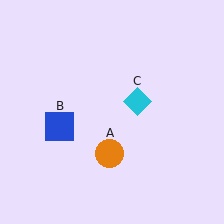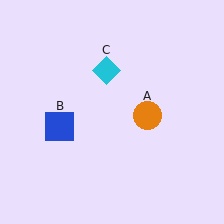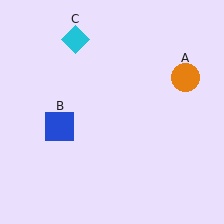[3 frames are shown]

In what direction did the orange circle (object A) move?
The orange circle (object A) moved up and to the right.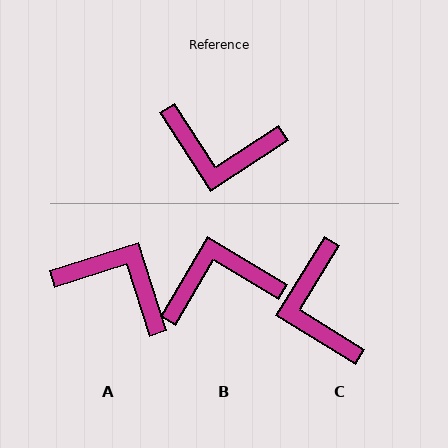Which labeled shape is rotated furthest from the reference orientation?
A, about 165 degrees away.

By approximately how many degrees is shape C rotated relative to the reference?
Approximately 65 degrees clockwise.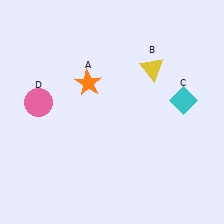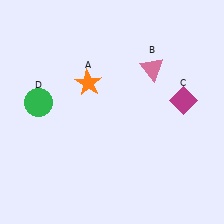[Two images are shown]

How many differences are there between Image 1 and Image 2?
There are 3 differences between the two images.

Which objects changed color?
B changed from yellow to pink. C changed from cyan to magenta. D changed from pink to green.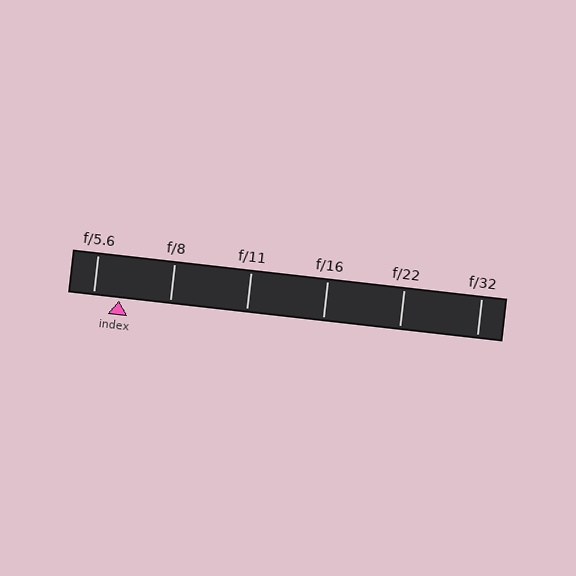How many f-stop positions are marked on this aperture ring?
There are 6 f-stop positions marked.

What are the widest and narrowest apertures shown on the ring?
The widest aperture shown is f/5.6 and the narrowest is f/32.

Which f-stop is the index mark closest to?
The index mark is closest to f/5.6.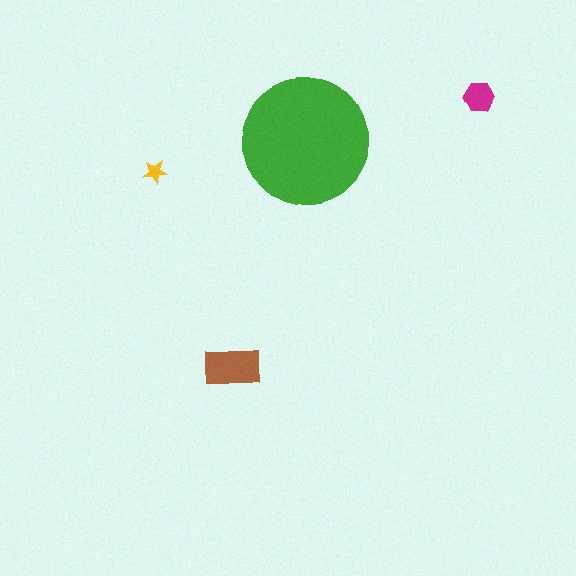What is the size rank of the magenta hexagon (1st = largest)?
3rd.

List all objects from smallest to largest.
The yellow star, the magenta hexagon, the brown rectangle, the green circle.